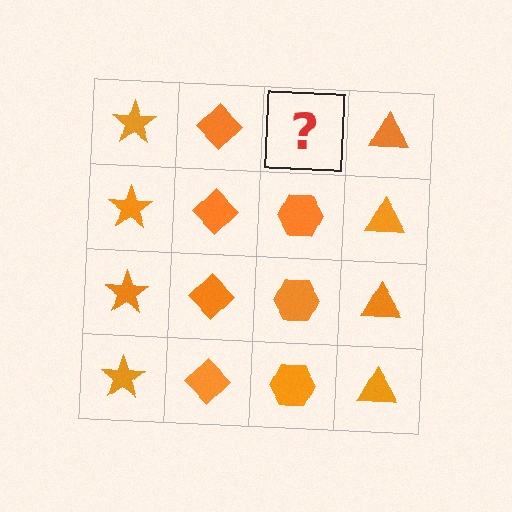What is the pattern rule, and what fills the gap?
The rule is that each column has a consistent shape. The gap should be filled with an orange hexagon.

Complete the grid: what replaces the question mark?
The question mark should be replaced with an orange hexagon.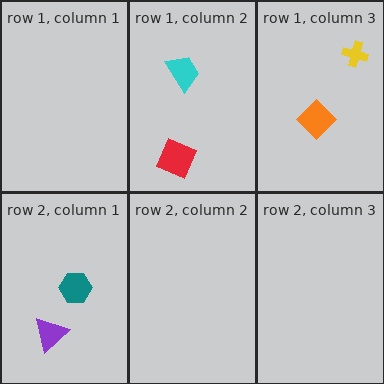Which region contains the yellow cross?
The row 1, column 3 region.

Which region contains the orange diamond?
The row 1, column 3 region.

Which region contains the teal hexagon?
The row 2, column 1 region.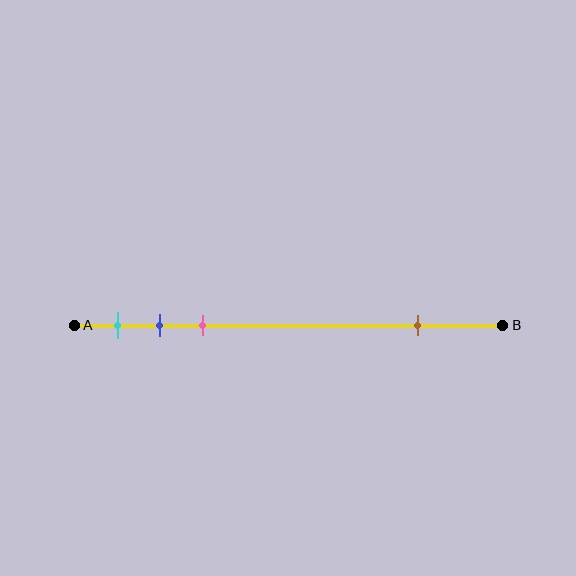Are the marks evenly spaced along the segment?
No, the marks are not evenly spaced.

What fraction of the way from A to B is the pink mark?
The pink mark is approximately 30% (0.3) of the way from A to B.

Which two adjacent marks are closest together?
The blue and pink marks are the closest adjacent pair.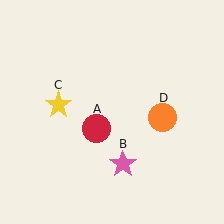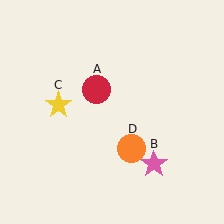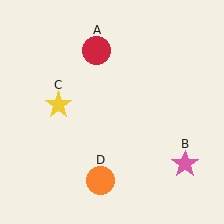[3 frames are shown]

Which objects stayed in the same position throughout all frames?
Yellow star (object C) remained stationary.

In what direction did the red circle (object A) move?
The red circle (object A) moved up.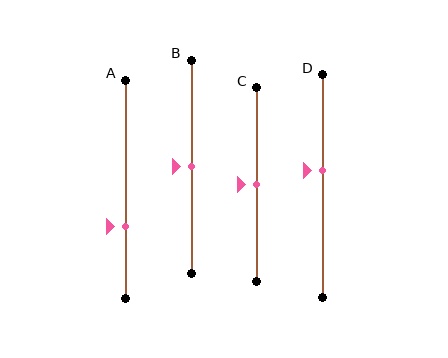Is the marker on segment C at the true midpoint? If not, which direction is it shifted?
Yes, the marker on segment C is at the true midpoint.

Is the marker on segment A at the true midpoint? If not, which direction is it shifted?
No, the marker on segment A is shifted downward by about 17% of the segment length.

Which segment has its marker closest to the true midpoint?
Segment B has its marker closest to the true midpoint.